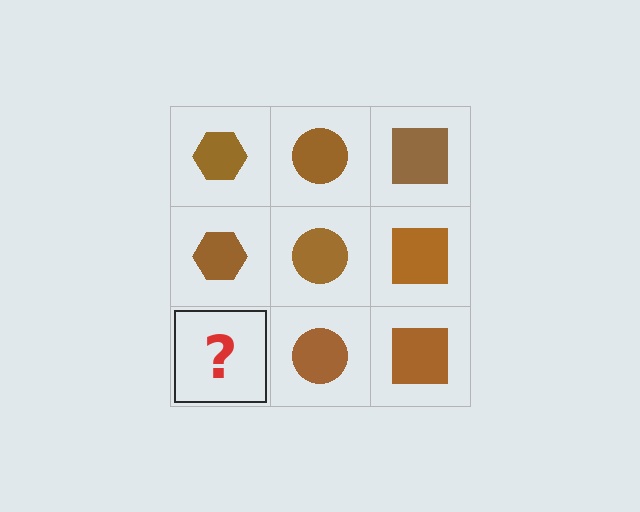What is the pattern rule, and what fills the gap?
The rule is that each column has a consistent shape. The gap should be filled with a brown hexagon.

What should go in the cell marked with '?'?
The missing cell should contain a brown hexagon.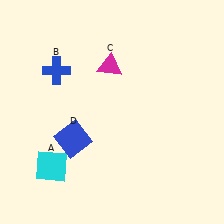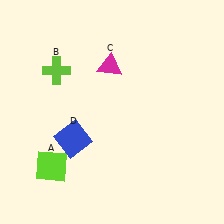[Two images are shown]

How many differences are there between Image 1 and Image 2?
There are 2 differences between the two images.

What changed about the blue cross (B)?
In Image 1, B is blue. In Image 2, it changed to lime.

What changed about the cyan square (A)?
In Image 1, A is cyan. In Image 2, it changed to lime.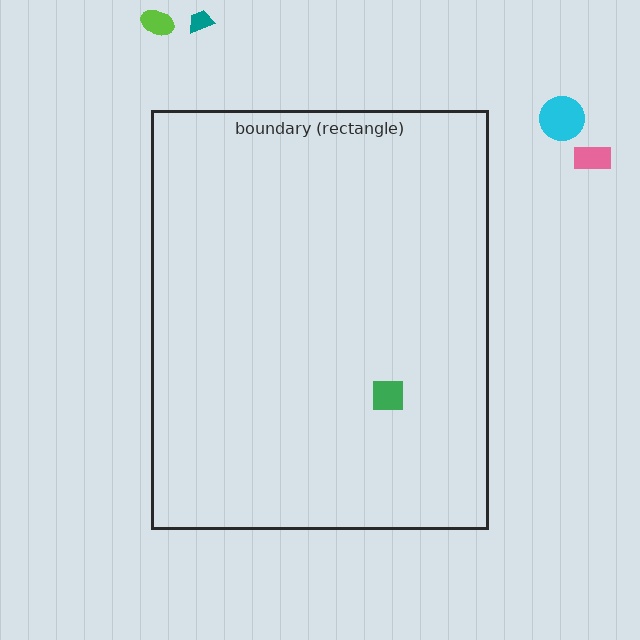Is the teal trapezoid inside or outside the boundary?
Outside.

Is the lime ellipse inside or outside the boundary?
Outside.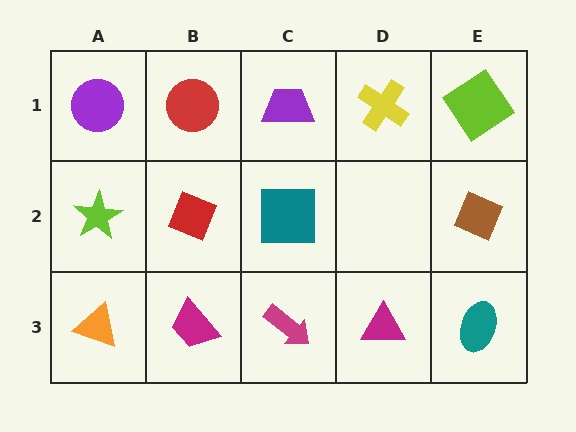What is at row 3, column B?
A magenta trapezoid.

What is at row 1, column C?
A purple trapezoid.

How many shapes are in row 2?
4 shapes.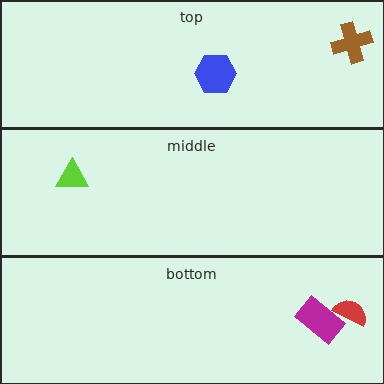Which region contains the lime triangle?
The middle region.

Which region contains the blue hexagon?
The top region.